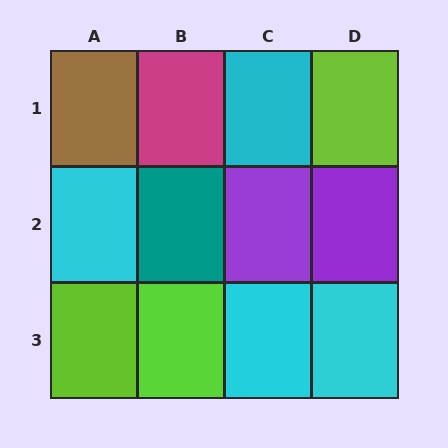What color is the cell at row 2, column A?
Cyan.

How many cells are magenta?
1 cell is magenta.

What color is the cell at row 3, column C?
Cyan.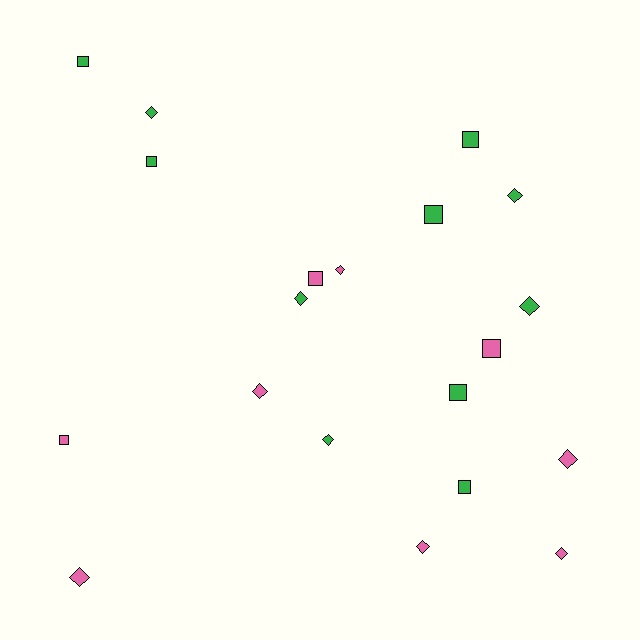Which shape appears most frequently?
Diamond, with 11 objects.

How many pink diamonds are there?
There are 6 pink diamonds.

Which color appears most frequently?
Green, with 11 objects.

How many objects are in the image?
There are 20 objects.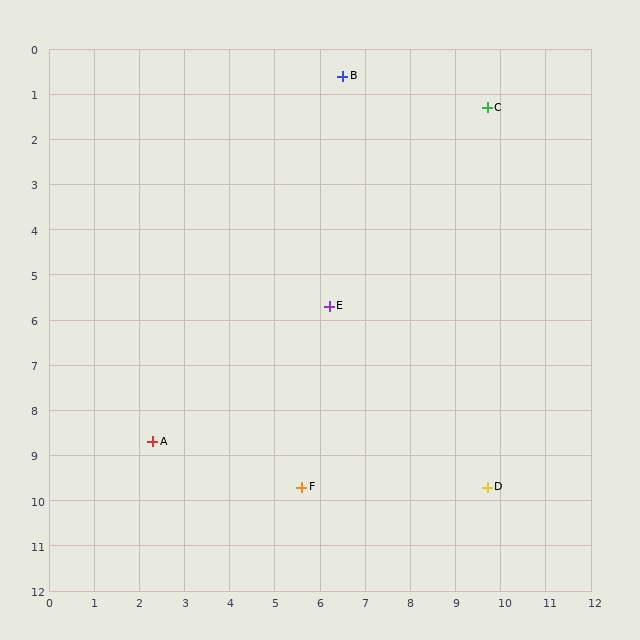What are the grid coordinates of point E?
Point E is at approximately (6.2, 5.7).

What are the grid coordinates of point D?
Point D is at approximately (9.7, 9.7).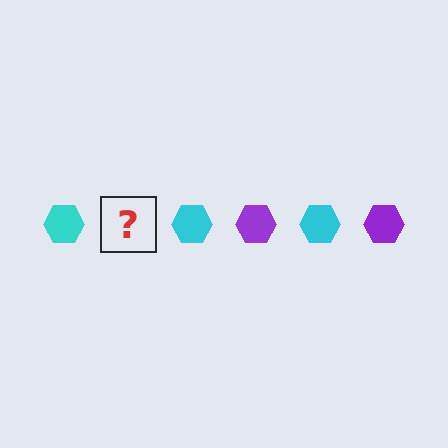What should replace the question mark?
The question mark should be replaced with a purple hexagon.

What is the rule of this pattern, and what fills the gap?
The rule is that the pattern cycles through cyan, purple hexagons. The gap should be filled with a purple hexagon.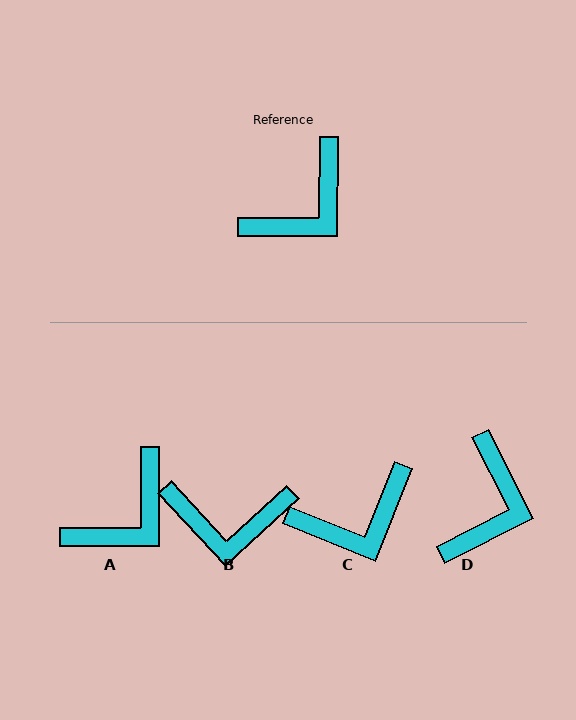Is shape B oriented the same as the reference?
No, it is off by about 47 degrees.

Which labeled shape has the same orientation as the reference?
A.